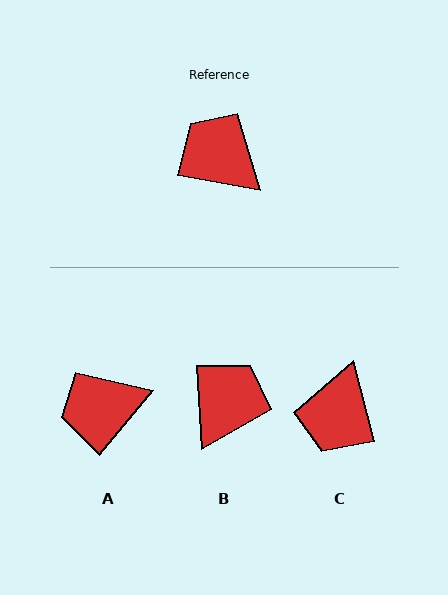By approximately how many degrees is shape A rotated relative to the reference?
Approximately 60 degrees counter-clockwise.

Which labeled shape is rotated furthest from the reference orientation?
C, about 115 degrees away.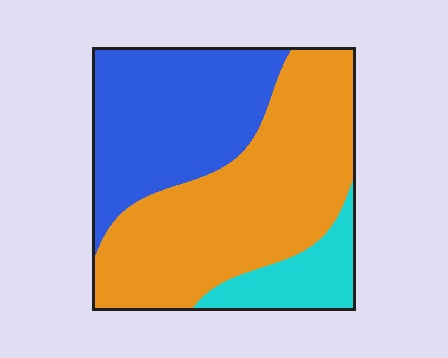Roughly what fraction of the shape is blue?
Blue takes up about three eighths (3/8) of the shape.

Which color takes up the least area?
Cyan, at roughly 15%.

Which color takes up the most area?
Orange, at roughly 50%.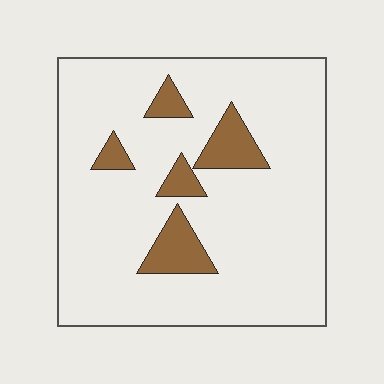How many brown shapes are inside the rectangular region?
5.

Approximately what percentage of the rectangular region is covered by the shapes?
Approximately 10%.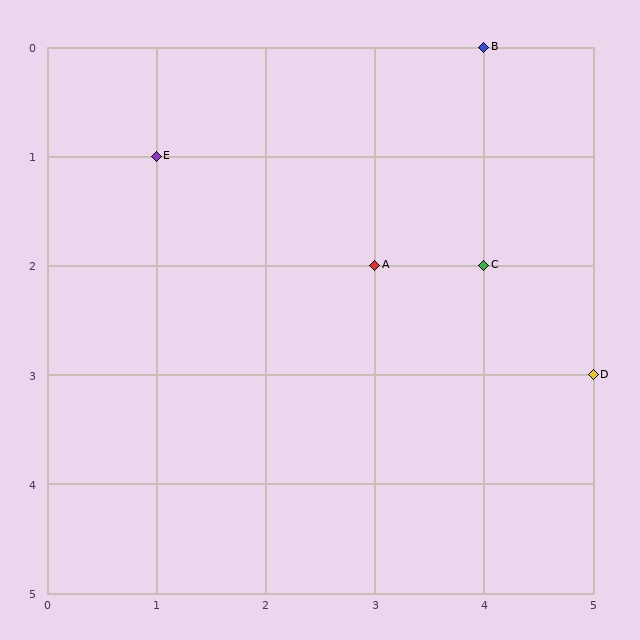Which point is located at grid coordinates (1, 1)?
Point E is at (1, 1).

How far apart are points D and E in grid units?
Points D and E are 4 columns and 2 rows apart (about 4.5 grid units diagonally).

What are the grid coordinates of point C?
Point C is at grid coordinates (4, 2).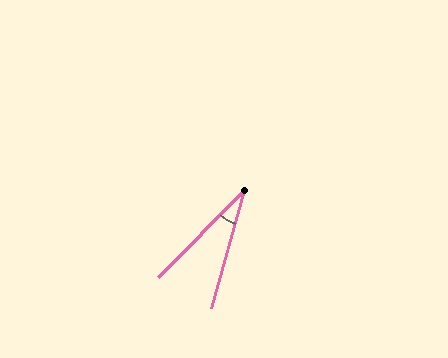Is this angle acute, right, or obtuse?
It is acute.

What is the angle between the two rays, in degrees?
Approximately 29 degrees.